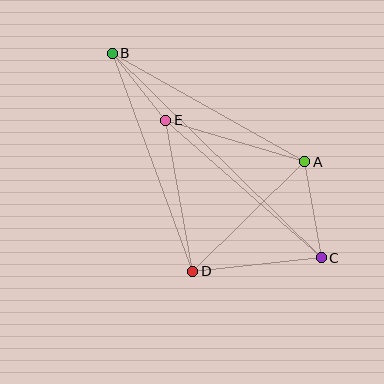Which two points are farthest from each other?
Points B and C are farthest from each other.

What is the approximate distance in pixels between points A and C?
The distance between A and C is approximately 97 pixels.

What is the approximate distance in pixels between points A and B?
The distance between A and B is approximately 221 pixels.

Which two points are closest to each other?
Points B and E are closest to each other.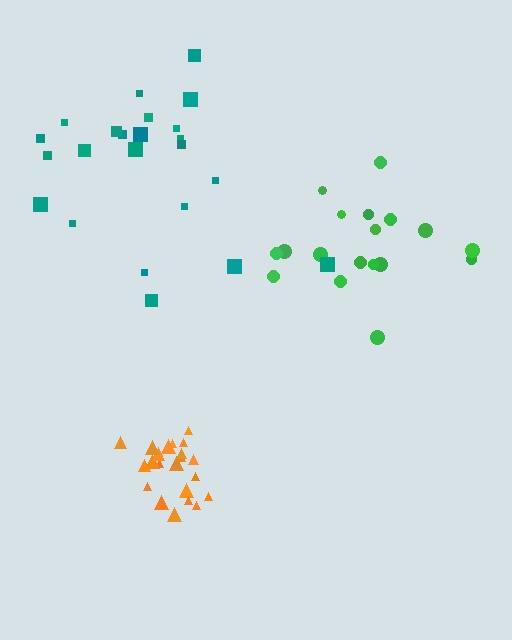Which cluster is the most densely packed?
Orange.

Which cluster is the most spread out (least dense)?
Green.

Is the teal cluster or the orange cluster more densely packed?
Orange.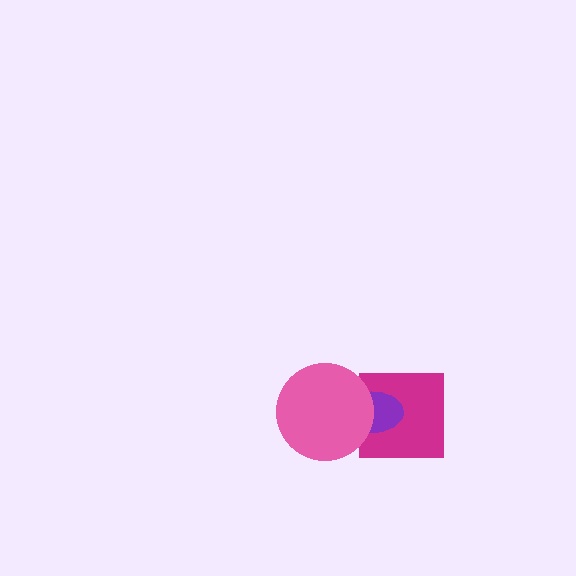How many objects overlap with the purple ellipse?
2 objects overlap with the purple ellipse.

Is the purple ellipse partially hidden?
Yes, it is partially covered by another shape.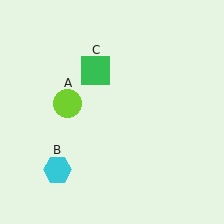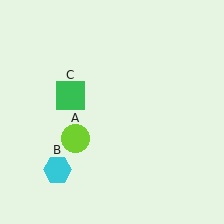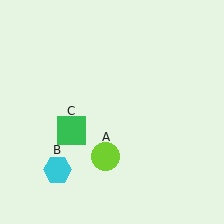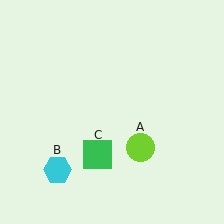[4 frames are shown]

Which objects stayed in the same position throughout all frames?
Cyan hexagon (object B) remained stationary.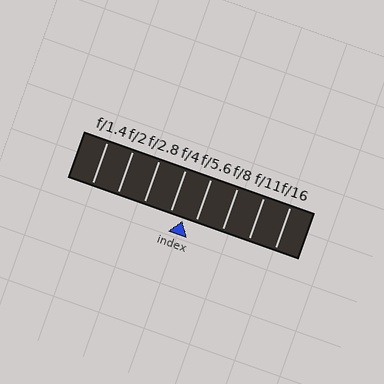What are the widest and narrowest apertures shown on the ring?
The widest aperture shown is f/1.4 and the narrowest is f/16.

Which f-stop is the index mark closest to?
The index mark is closest to f/5.6.